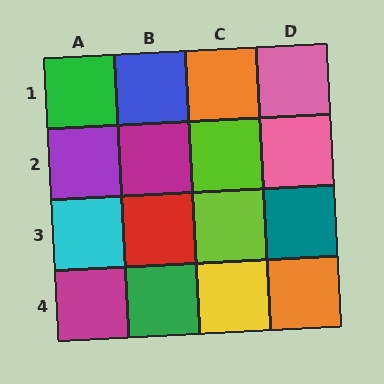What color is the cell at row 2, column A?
Purple.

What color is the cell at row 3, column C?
Lime.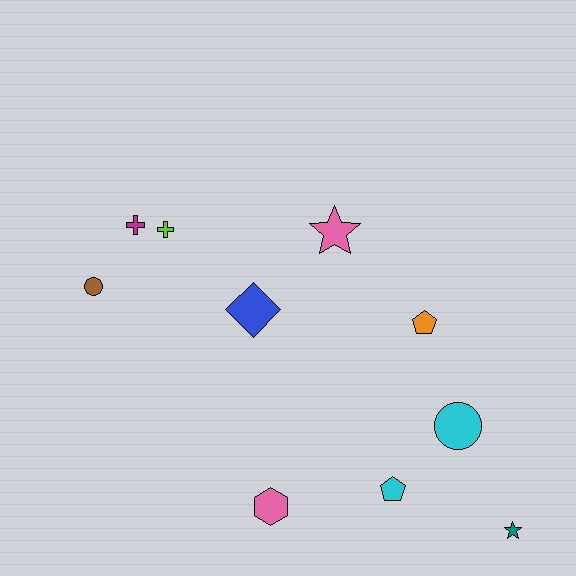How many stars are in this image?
There are 2 stars.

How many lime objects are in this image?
There is 1 lime object.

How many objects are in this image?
There are 10 objects.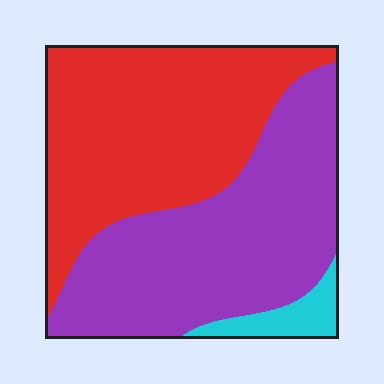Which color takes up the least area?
Cyan, at roughly 5%.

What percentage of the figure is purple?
Purple covers about 45% of the figure.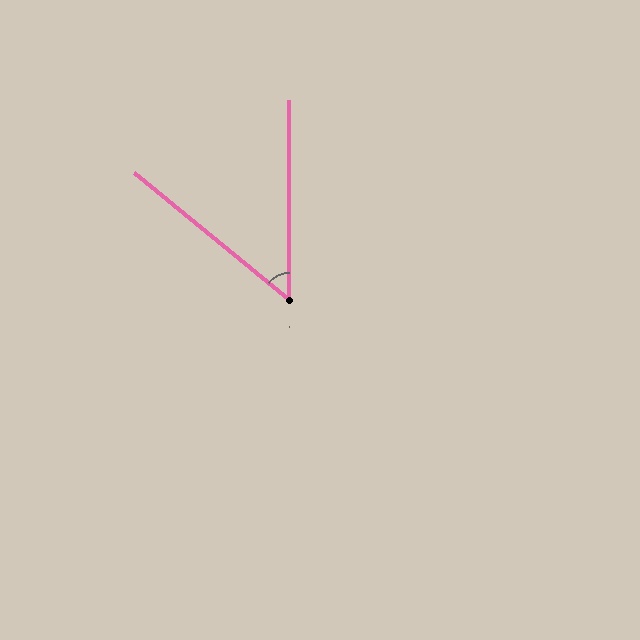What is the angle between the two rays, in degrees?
Approximately 51 degrees.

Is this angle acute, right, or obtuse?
It is acute.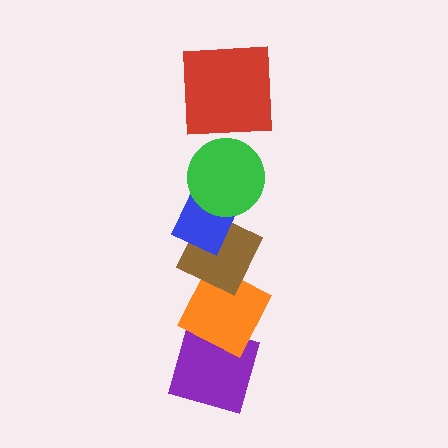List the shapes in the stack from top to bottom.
From top to bottom: the red square, the green circle, the blue rectangle, the brown diamond, the orange diamond, the purple diamond.